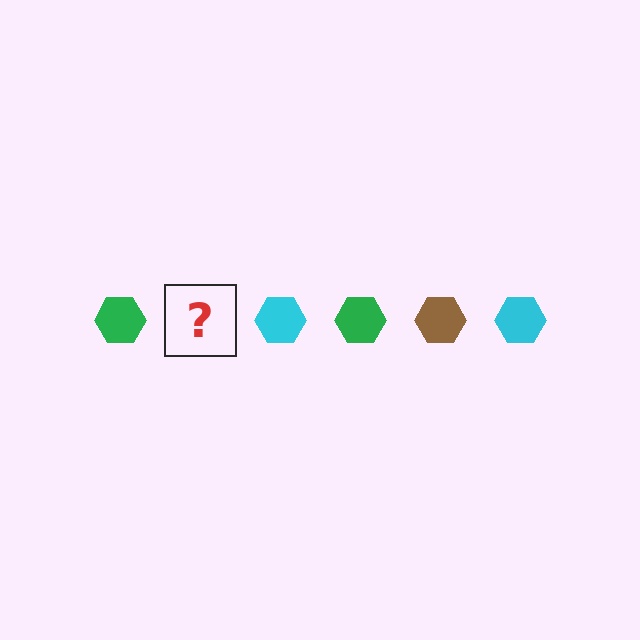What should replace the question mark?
The question mark should be replaced with a brown hexagon.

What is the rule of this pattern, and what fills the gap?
The rule is that the pattern cycles through green, brown, cyan hexagons. The gap should be filled with a brown hexagon.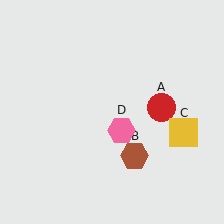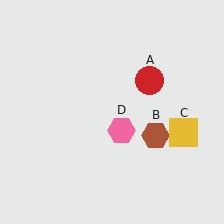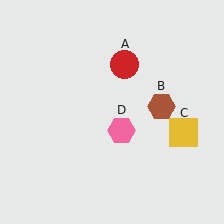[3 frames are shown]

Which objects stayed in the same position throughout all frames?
Yellow square (object C) and pink hexagon (object D) remained stationary.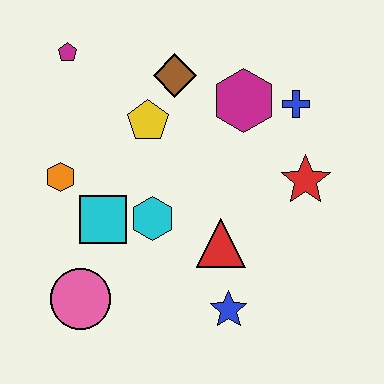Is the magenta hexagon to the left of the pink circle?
No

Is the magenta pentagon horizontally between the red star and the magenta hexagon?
No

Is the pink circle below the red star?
Yes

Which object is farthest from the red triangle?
The magenta pentagon is farthest from the red triangle.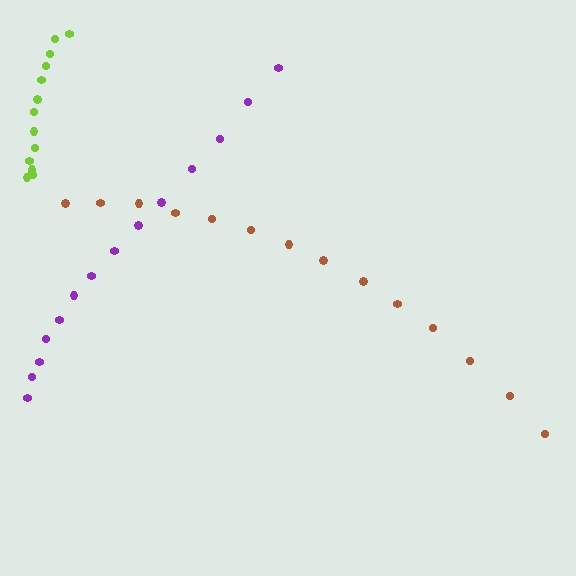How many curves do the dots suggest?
There are 3 distinct paths.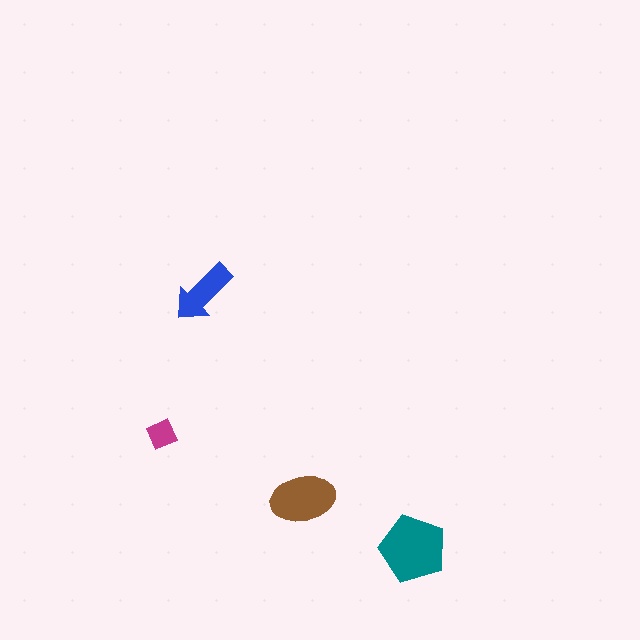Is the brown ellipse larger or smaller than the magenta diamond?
Larger.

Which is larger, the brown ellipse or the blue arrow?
The brown ellipse.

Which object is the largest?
The teal pentagon.